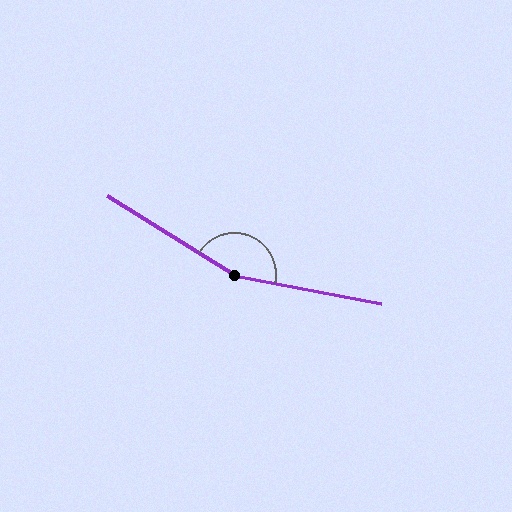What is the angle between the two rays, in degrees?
Approximately 159 degrees.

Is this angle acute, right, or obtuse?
It is obtuse.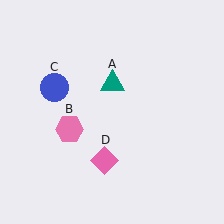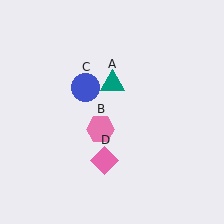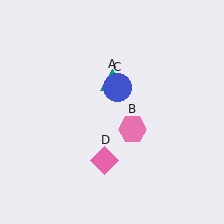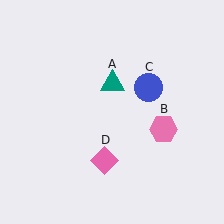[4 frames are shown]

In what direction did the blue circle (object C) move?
The blue circle (object C) moved right.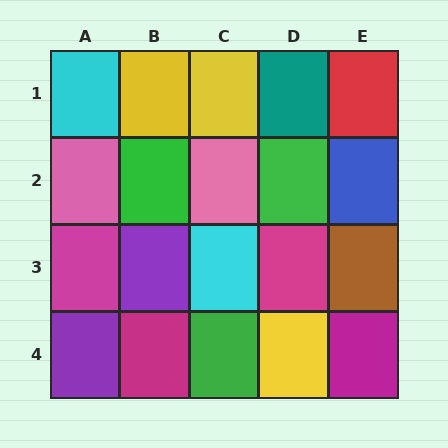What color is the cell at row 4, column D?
Yellow.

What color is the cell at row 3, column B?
Purple.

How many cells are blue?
1 cell is blue.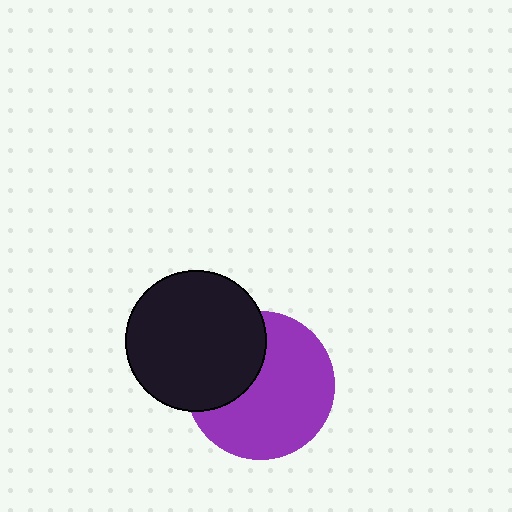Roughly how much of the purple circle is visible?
Most of it is visible (roughly 67%).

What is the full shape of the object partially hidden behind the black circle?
The partially hidden object is a purple circle.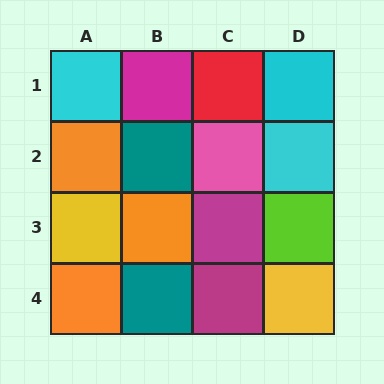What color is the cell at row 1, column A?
Cyan.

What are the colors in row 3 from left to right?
Yellow, orange, magenta, lime.